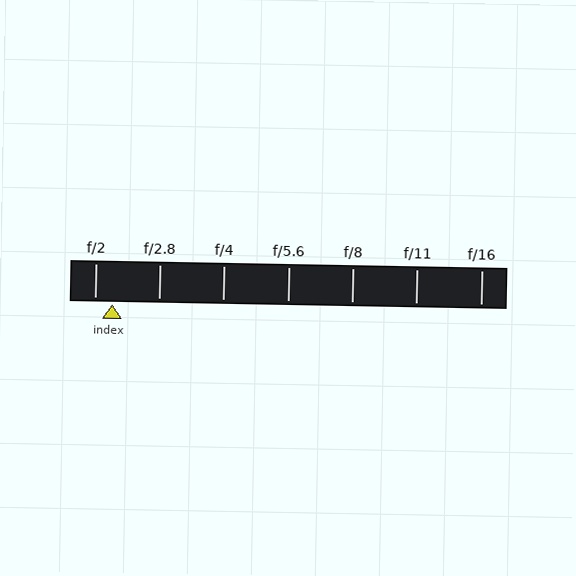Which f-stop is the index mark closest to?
The index mark is closest to f/2.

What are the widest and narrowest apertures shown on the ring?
The widest aperture shown is f/2 and the narrowest is f/16.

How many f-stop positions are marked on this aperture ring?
There are 7 f-stop positions marked.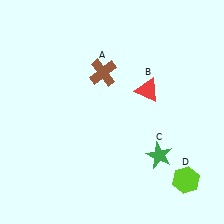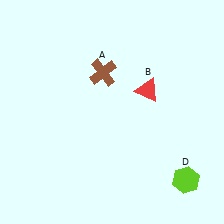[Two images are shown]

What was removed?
The green star (C) was removed in Image 2.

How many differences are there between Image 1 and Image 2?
There is 1 difference between the two images.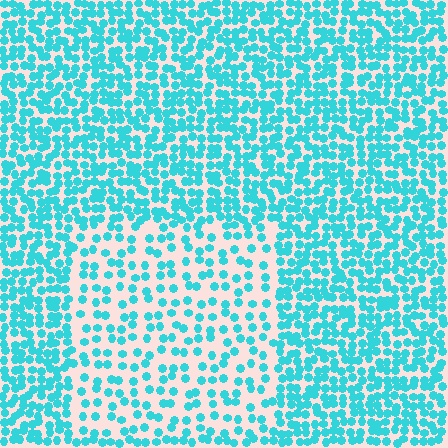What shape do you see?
I see a rectangle.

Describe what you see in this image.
The image contains small cyan elements arranged at two different densities. A rectangle-shaped region is visible where the elements are less densely packed than the surrounding area.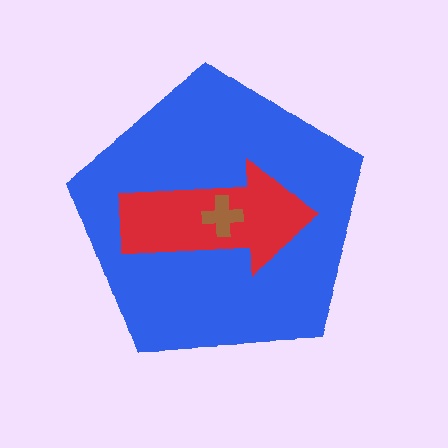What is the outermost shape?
The blue pentagon.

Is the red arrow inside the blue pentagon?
Yes.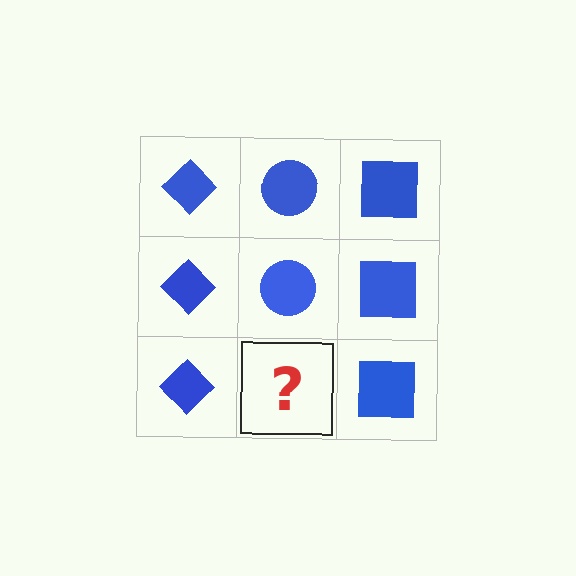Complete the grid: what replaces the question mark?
The question mark should be replaced with a blue circle.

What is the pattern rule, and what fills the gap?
The rule is that each column has a consistent shape. The gap should be filled with a blue circle.